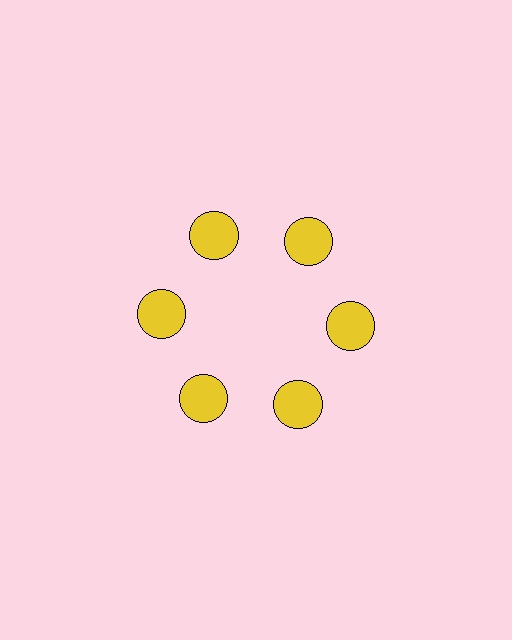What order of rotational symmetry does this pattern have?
This pattern has 6-fold rotational symmetry.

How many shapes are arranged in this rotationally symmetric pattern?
There are 6 shapes, arranged in 6 groups of 1.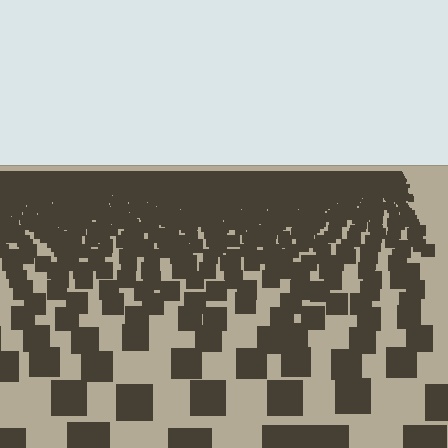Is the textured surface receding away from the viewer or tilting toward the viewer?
The surface is receding away from the viewer. Texture elements get smaller and denser toward the top.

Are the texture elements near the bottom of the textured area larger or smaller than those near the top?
Larger. Near the bottom, elements are closer to the viewer and appear at a bigger on-screen size.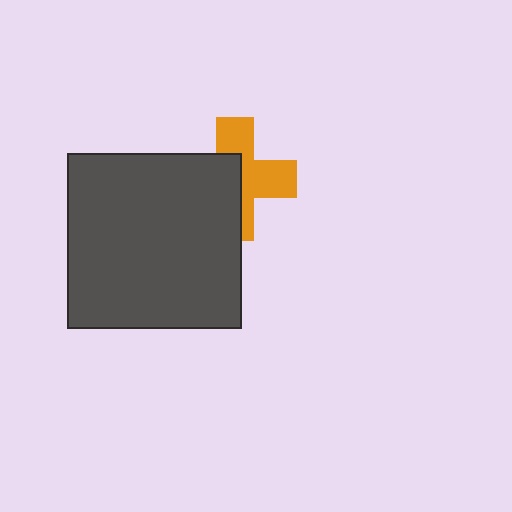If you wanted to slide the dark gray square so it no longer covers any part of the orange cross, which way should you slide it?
Slide it left — that is the most direct way to separate the two shapes.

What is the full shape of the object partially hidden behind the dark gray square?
The partially hidden object is an orange cross.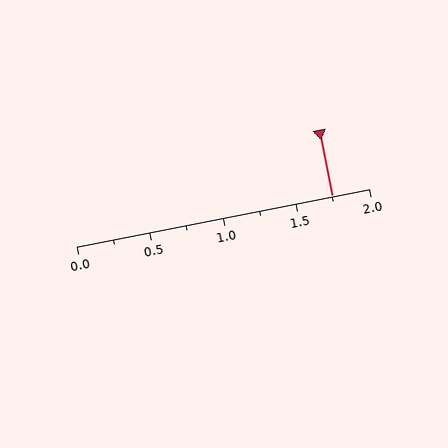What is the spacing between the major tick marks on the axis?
The major ticks are spaced 0.5 apart.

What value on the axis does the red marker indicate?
The marker indicates approximately 1.75.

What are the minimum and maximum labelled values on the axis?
The axis runs from 0.0 to 2.0.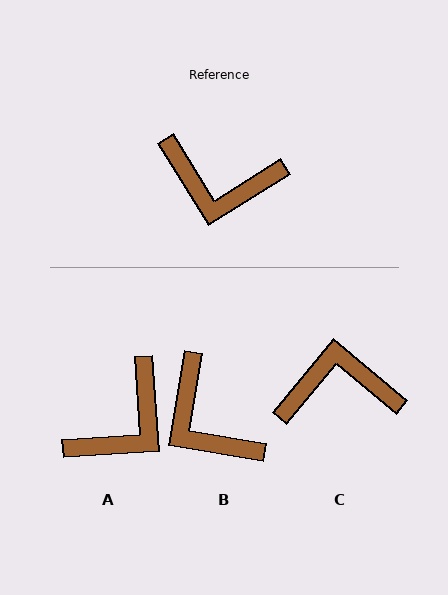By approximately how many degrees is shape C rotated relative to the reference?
Approximately 162 degrees clockwise.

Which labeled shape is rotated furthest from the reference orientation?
C, about 162 degrees away.